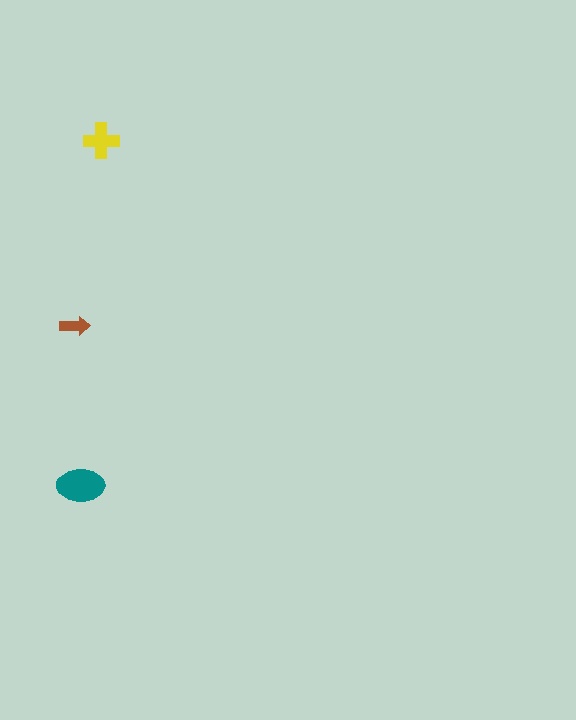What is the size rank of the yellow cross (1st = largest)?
2nd.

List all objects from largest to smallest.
The teal ellipse, the yellow cross, the brown arrow.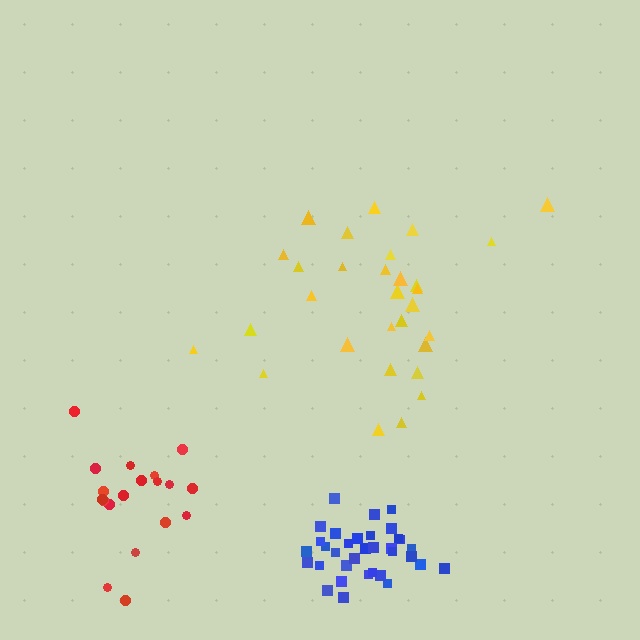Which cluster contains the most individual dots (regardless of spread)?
Blue (34).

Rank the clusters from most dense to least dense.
blue, red, yellow.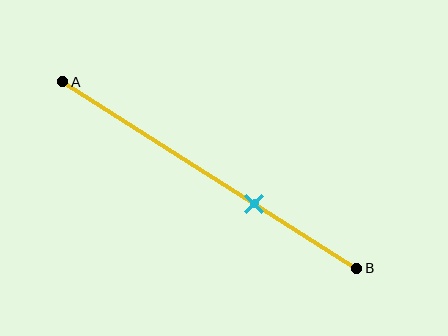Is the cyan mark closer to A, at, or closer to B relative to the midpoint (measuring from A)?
The cyan mark is closer to point B than the midpoint of segment AB.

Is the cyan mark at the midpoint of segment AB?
No, the mark is at about 65% from A, not at the 50% midpoint.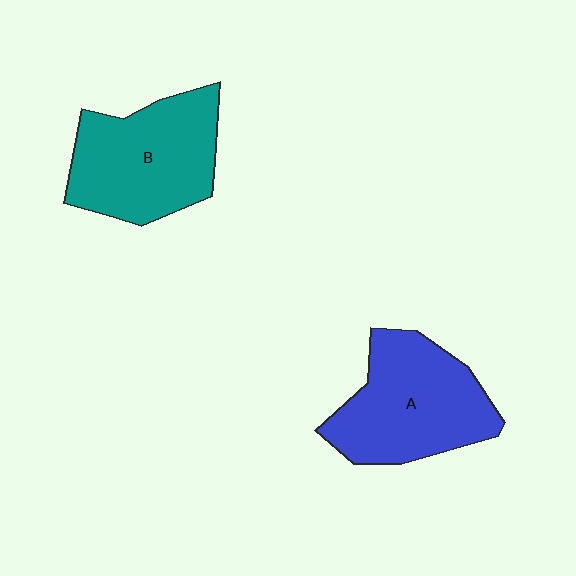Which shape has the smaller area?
Shape B (teal).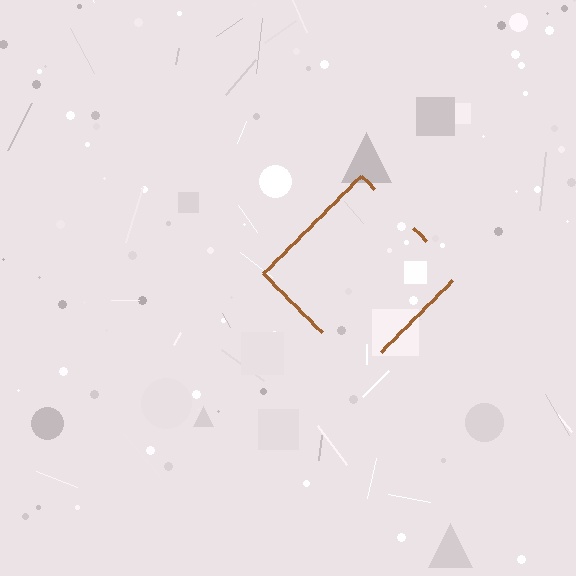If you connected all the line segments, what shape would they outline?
They would outline a diamond.